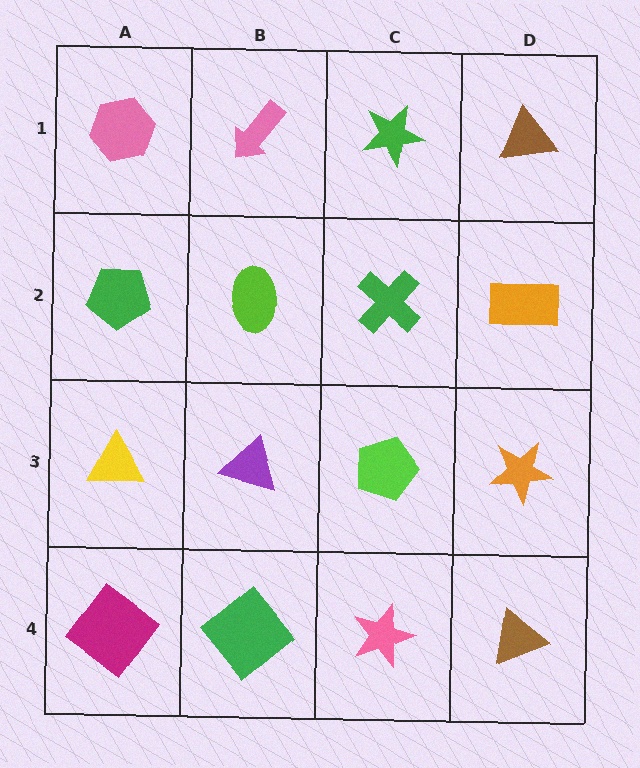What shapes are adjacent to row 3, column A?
A green pentagon (row 2, column A), a magenta diamond (row 4, column A), a purple triangle (row 3, column B).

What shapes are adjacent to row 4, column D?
An orange star (row 3, column D), a pink star (row 4, column C).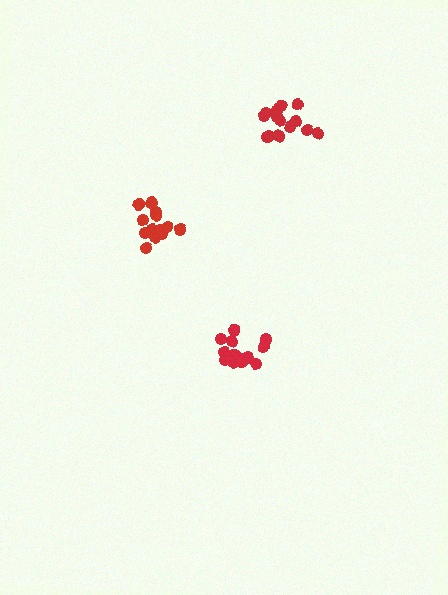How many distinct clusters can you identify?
There are 3 distinct clusters.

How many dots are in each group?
Group 1: 16 dots, Group 2: 15 dots, Group 3: 15 dots (46 total).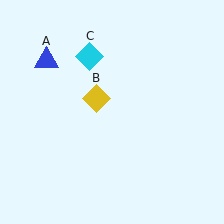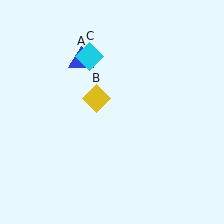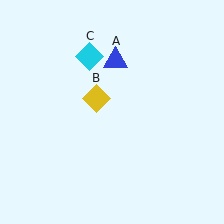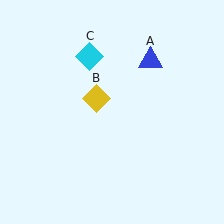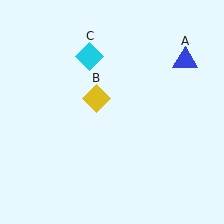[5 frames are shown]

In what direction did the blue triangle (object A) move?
The blue triangle (object A) moved right.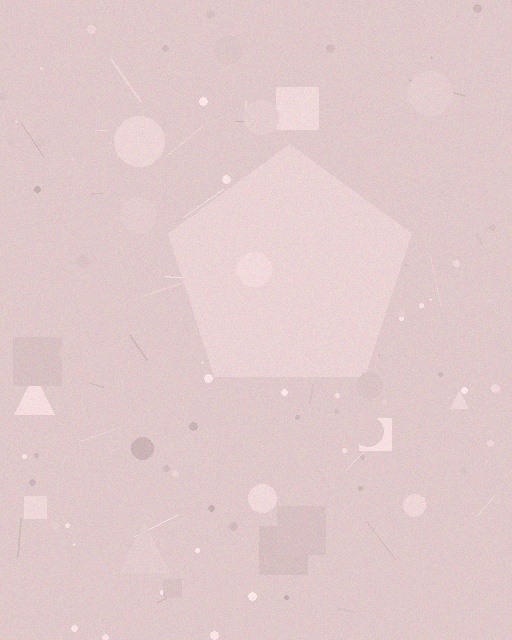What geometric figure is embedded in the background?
A pentagon is embedded in the background.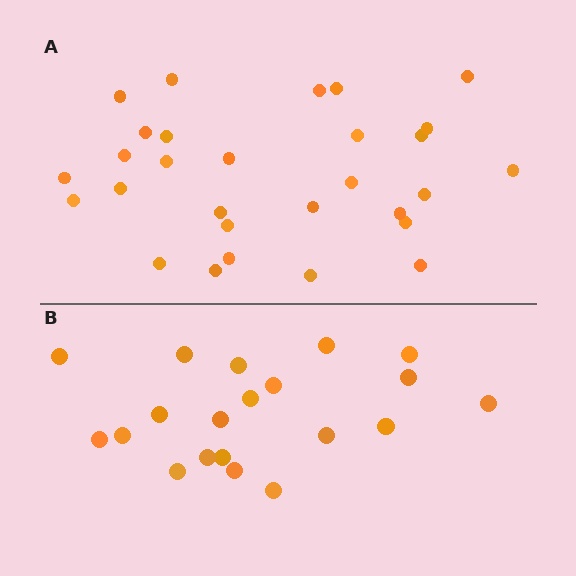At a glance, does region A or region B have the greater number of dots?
Region A (the top region) has more dots.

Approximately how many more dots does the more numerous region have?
Region A has roughly 8 or so more dots than region B.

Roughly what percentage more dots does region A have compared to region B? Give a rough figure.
About 45% more.